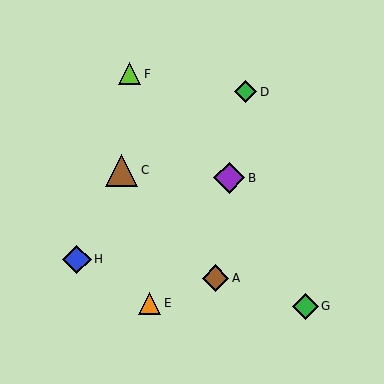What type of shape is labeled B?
Shape B is a purple diamond.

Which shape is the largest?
The brown triangle (labeled C) is the largest.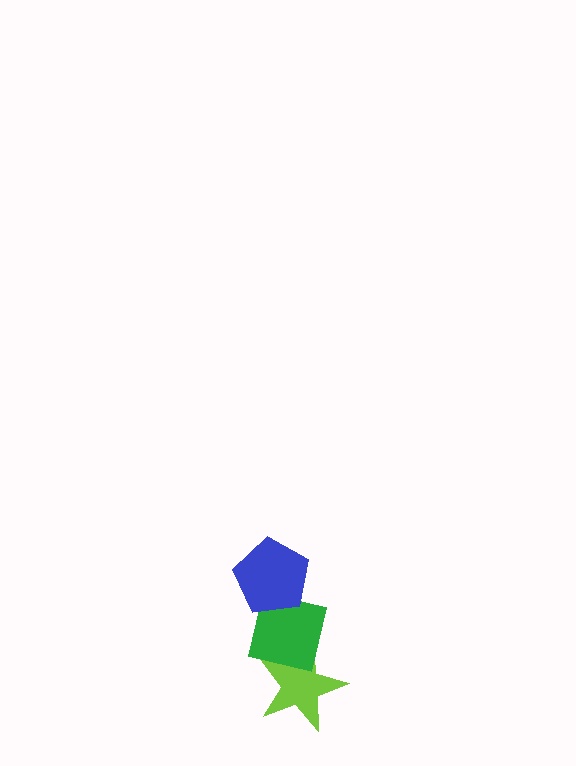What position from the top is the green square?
The green square is 2nd from the top.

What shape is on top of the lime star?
The green square is on top of the lime star.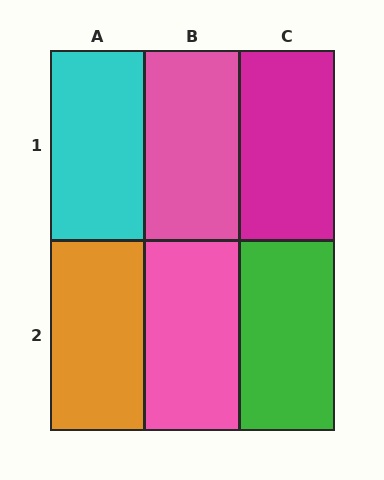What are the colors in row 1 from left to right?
Cyan, pink, magenta.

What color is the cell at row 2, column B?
Pink.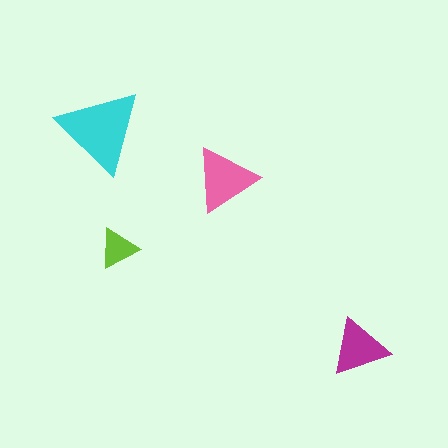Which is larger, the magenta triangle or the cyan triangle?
The cyan one.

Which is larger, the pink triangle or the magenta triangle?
The pink one.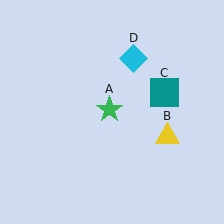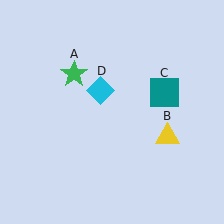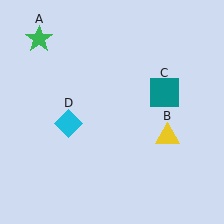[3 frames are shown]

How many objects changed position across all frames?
2 objects changed position: green star (object A), cyan diamond (object D).